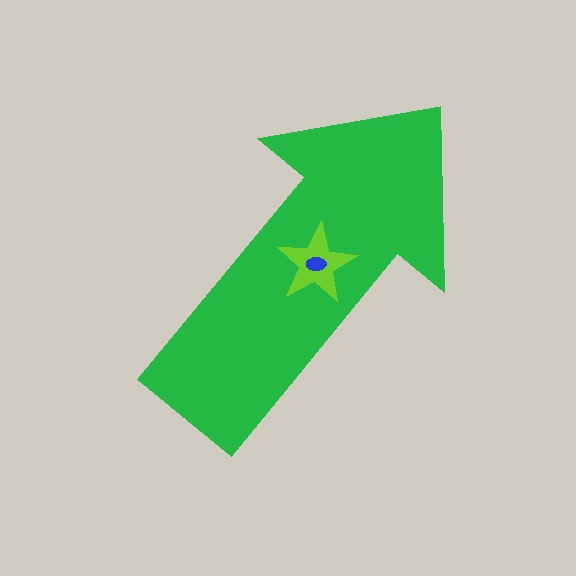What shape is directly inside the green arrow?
The lime star.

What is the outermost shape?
The green arrow.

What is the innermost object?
The blue ellipse.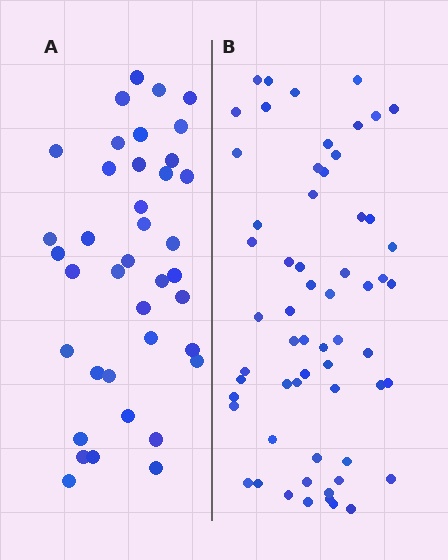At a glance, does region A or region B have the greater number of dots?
Region B (the right region) has more dots.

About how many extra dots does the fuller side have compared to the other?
Region B has approximately 20 more dots than region A.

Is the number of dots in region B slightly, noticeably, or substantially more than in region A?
Region B has substantially more. The ratio is roughly 1.5 to 1.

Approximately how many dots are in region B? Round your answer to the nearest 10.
About 60 dots.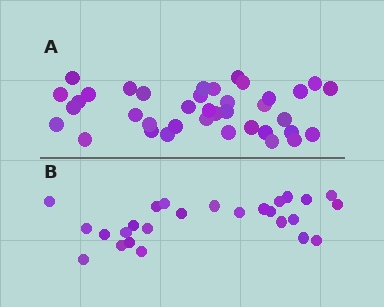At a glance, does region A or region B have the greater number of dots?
Region A (the top region) has more dots.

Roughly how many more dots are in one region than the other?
Region A has roughly 12 or so more dots than region B.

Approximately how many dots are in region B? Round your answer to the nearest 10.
About 30 dots. (The exact count is 26, which rounds to 30.)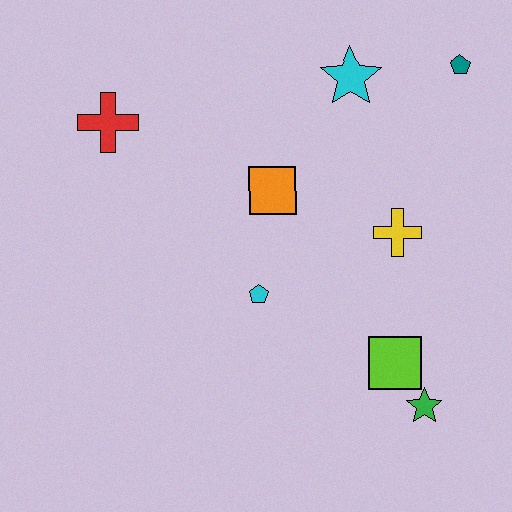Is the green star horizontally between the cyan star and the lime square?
No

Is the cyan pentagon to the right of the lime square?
No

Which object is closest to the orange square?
The cyan pentagon is closest to the orange square.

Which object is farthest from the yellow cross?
The red cross is farthest from the yellow cross.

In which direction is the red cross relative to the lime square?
The red cross is to the left of the lime square.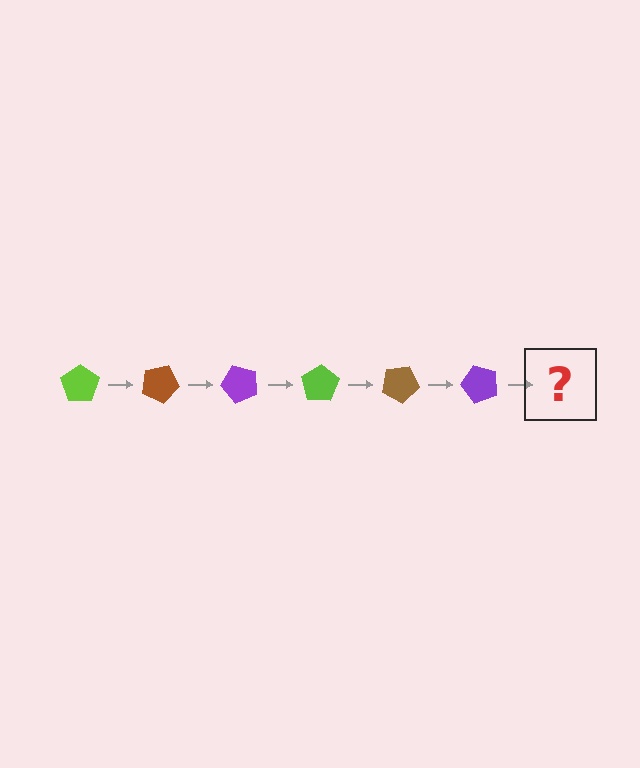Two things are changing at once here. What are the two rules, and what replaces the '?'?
The two rules are that it rotates 25 degrees each step and the color cycles through lime, brown, and purple. The '?' should be a lime pentagon, rotated 150 degrees from the start.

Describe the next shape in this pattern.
It should be a lime pentagon, rotated 150 degrees from the start.